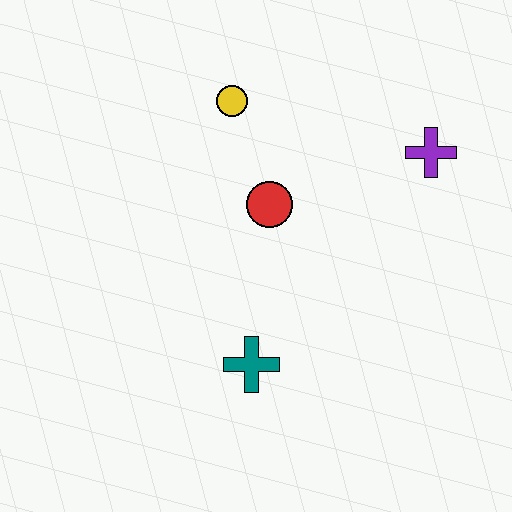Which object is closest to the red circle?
The yellow circle is closest to the red circle.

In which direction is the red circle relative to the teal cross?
The red circle is above the teal cross.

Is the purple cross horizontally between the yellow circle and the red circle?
No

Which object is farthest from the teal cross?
The purple cross is farthest from the teal cross.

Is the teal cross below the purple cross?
Yes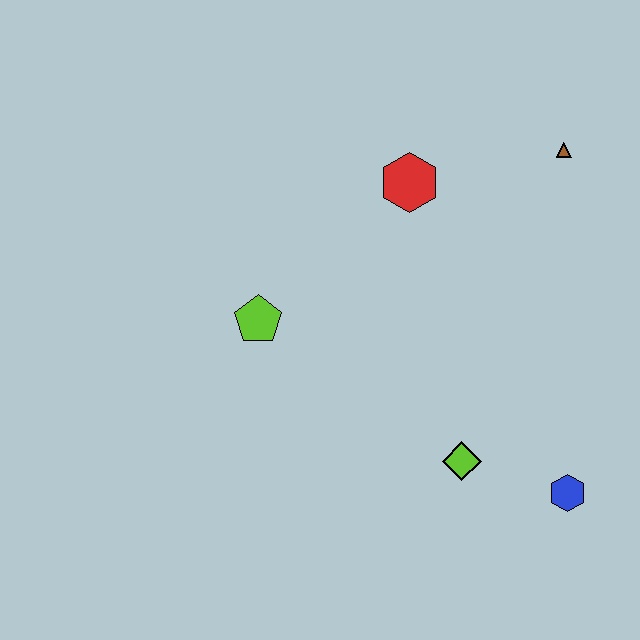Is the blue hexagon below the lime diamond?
Yes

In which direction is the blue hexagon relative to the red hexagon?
The blue hexagon is below the red hexagon.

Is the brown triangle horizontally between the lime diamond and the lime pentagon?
No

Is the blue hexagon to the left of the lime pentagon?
No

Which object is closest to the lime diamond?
The blue hexagon is closest to the lime diamond.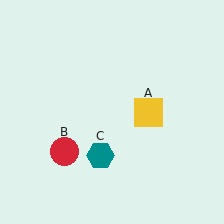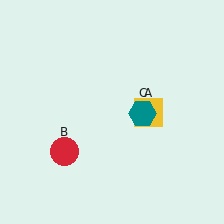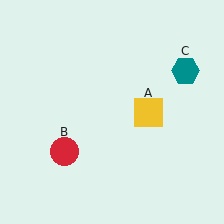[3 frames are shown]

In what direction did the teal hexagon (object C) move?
The teal hexagon (object C) moved up and to the right.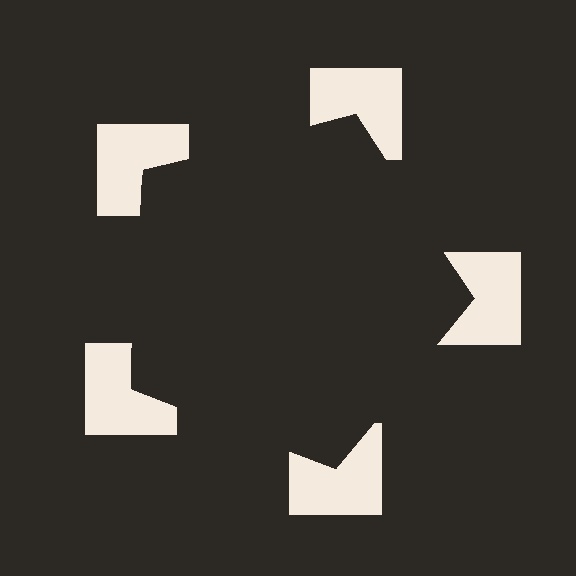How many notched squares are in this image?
There are 5 — one at each vertex of the illusory pentagon.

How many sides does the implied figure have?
5 sides.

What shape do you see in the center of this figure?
An illusory pentagon — its edges are inferred from the aligned wedge cuts in the notched squares, not physically drawn.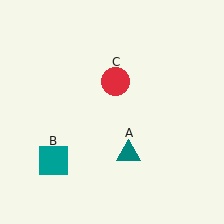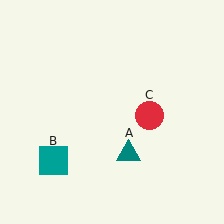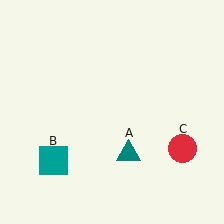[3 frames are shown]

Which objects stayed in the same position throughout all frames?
Teal triangle (object A) and teal square (object B) remained stationary.